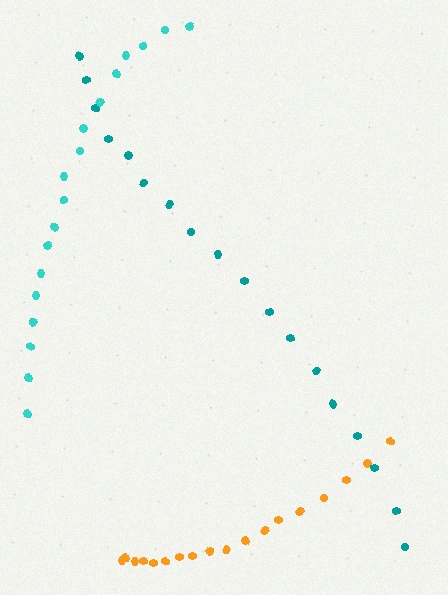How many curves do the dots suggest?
There are 3 distinct paths.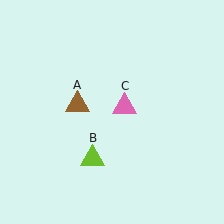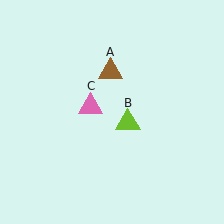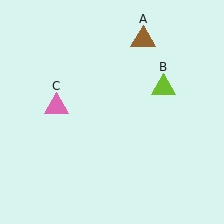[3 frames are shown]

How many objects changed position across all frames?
3 objects changed position: brown triangle (object A), lime triangle (object B), pink triangle (object C).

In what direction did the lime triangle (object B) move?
The lime triangle (object B) moved up and to the right.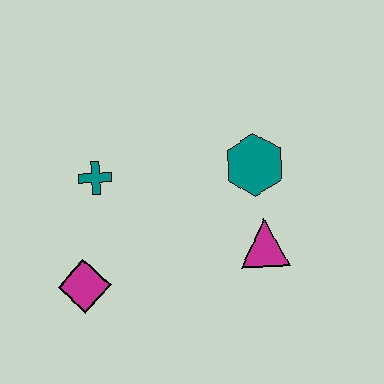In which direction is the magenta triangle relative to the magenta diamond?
The magenta triangle is to the right of the magenta diamond.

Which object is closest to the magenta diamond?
The teal cross is closest to the magenta diamond.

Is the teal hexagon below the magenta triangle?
No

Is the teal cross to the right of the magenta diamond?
Yes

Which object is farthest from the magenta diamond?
The teal hexagon is farthest from the magenta diamond.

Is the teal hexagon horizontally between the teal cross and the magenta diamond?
No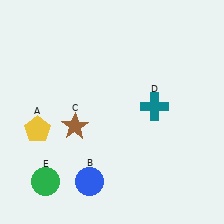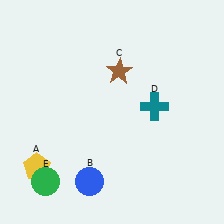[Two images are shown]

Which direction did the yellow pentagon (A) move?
The yellow pentagon (A) moved down.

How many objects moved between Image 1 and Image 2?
2 objects moved between the two images.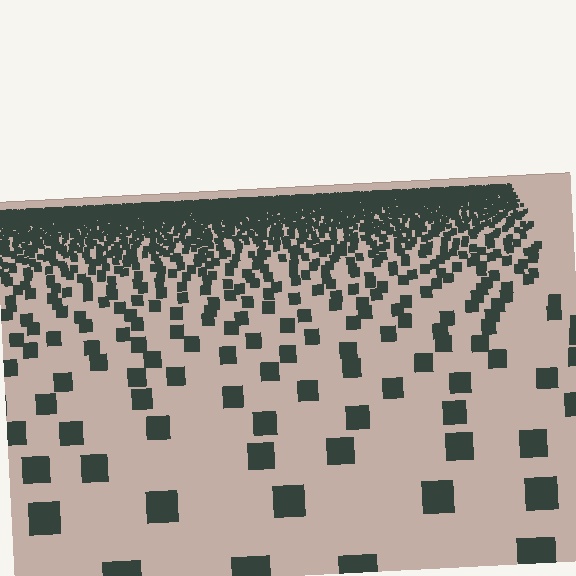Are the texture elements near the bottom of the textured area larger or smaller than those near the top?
Larger. Near the bottom, elements are closer to the viewer and appear at a bigger on-screen size.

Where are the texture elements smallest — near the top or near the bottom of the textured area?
Near the top.